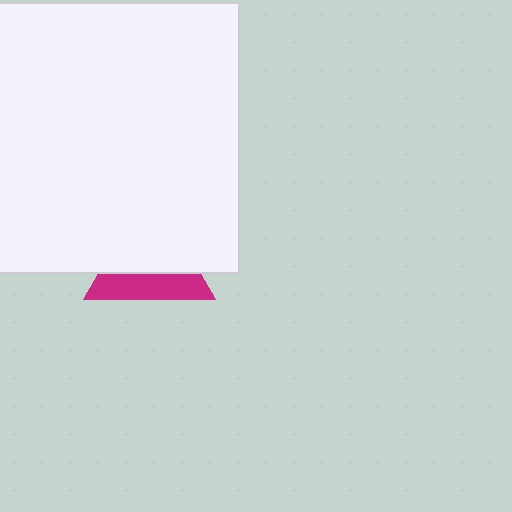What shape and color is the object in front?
The object in front is a white square.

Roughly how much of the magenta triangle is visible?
A small part of it is visible (roughly 40%).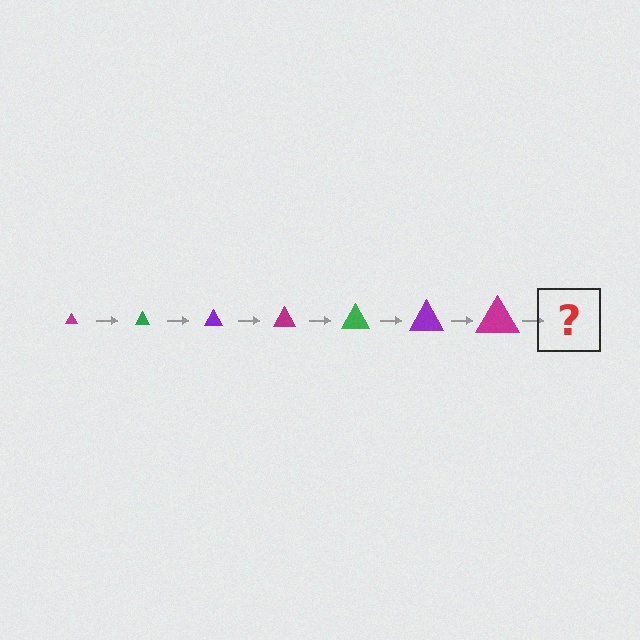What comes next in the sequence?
The next element should be a green triangle, larger than the previous one.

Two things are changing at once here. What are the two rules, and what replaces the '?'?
The two rules are that the triangle grows larger each step and the color cycles through magenta, green, and purple. The '?' should be a green triangle, larger than the previous one.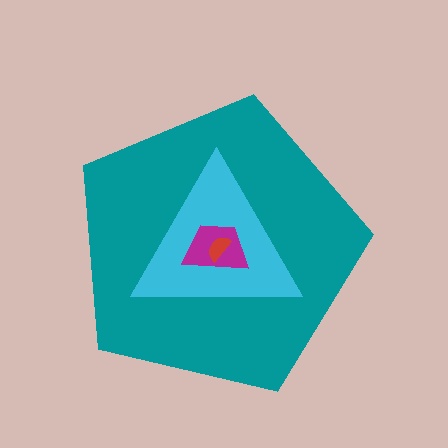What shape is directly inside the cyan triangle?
The magenta trapezoid.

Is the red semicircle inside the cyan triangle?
Yes.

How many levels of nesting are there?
4.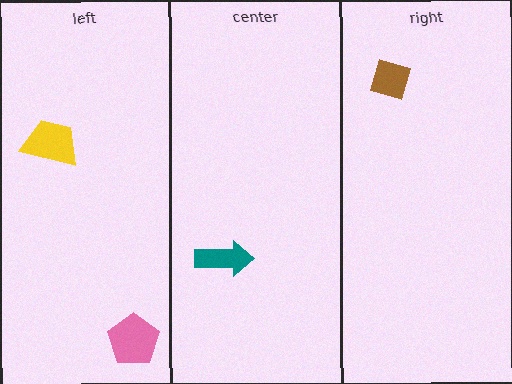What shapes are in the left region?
The pink pentagon, the yellow trapezoid.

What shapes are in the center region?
The teal arrow.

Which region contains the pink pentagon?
The left region.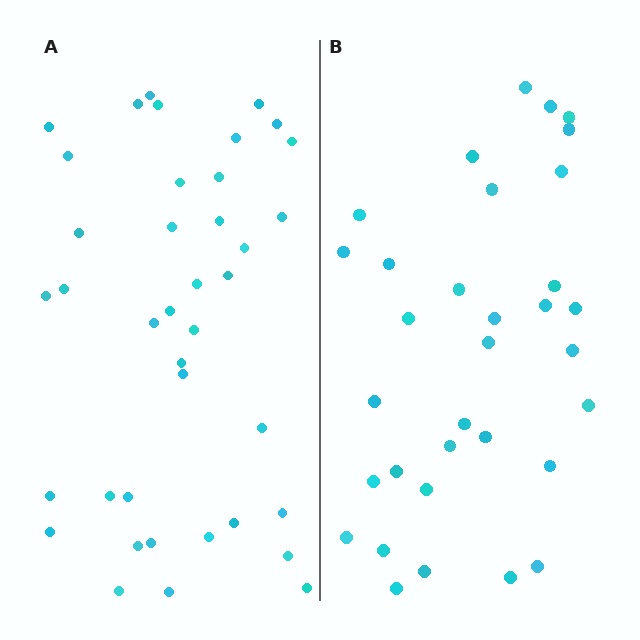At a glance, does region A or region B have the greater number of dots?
Region A (the left region) has more dots.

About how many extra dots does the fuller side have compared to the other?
Region A has about 6 more dots than region B.